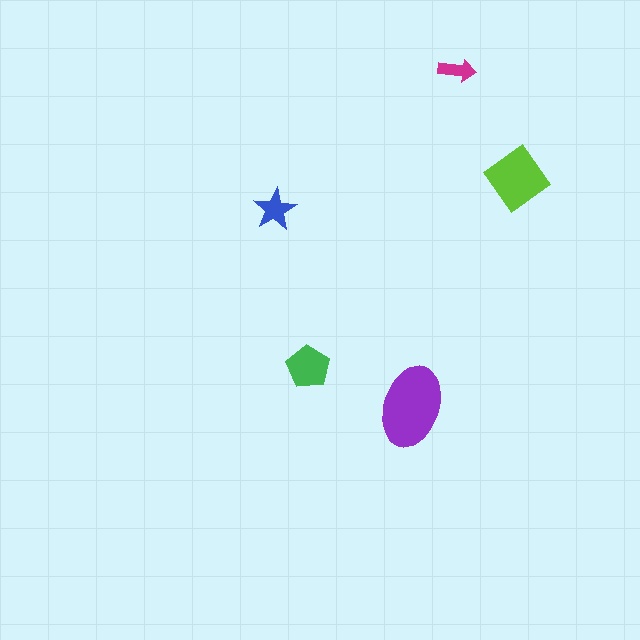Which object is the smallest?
The magenta arrow.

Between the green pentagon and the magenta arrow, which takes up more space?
The green pentagon.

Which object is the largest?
The purple ellipse.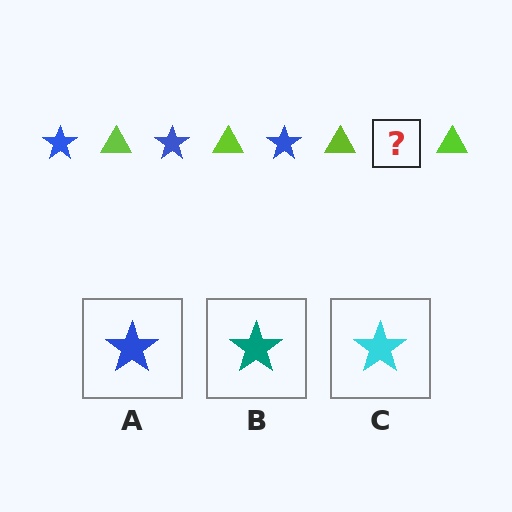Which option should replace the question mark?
Option A.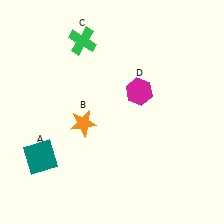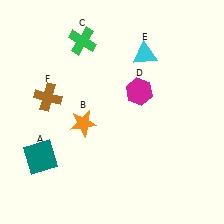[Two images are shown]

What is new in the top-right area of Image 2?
A cyan triangle (E) was added in the top-right area of Image 2.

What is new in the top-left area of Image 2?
A brown cross (F) was added in the top-left area of Image 2.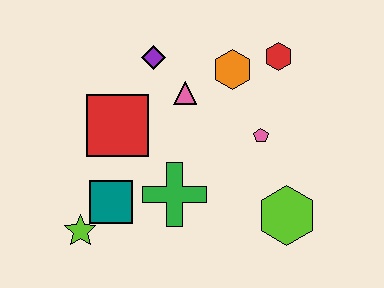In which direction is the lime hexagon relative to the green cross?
The lime hexagon is to the right of the green cross.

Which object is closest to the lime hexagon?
The pink pentagon is closest to the lime hexagon.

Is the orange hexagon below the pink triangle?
No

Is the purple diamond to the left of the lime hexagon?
Yes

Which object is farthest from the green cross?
The red hexagon is farthest from the green cross.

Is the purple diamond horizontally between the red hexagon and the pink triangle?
No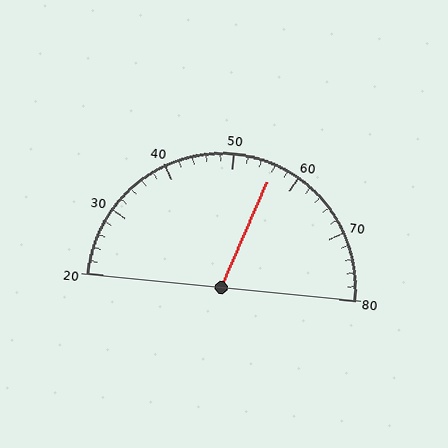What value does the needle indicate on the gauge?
The needle indicates approximately 56.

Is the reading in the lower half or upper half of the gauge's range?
The reading is in the upper half of the range (20 to 80).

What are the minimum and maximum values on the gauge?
The gauge ranges from 20 to 80.